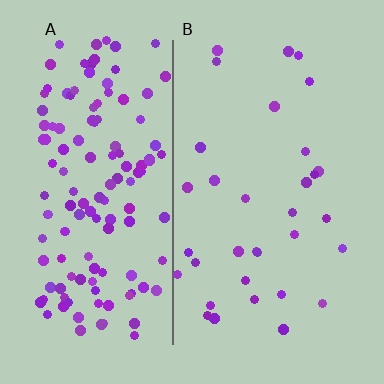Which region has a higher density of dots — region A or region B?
A (the left).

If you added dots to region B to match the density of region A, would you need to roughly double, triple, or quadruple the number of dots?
Approximately quadruple.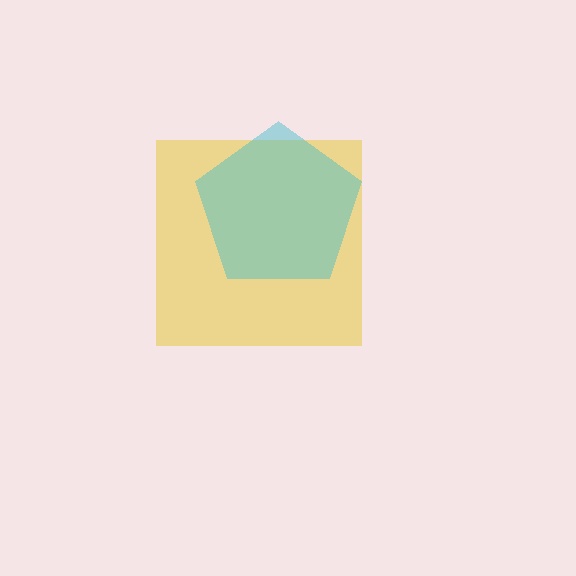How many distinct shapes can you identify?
There are 2 distinct shapes: a yellow square, a cyan pentagon.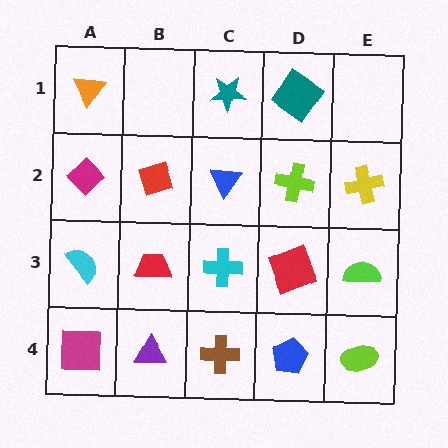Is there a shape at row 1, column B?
No, that cell is empty.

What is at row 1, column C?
A teal star.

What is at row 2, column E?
A yellow cross.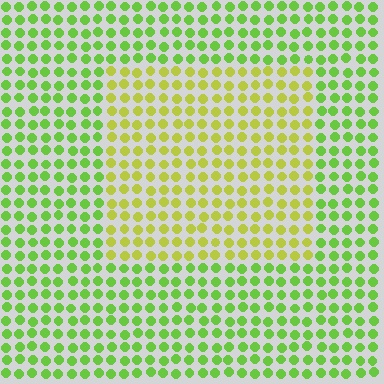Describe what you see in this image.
The image is filled with small lime elements in a uniform arrangement. A rectangle-shaped region is visible where the elements are tinted to a slightly different hue, forming a subtle color boundary.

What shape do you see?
I see a rectangle.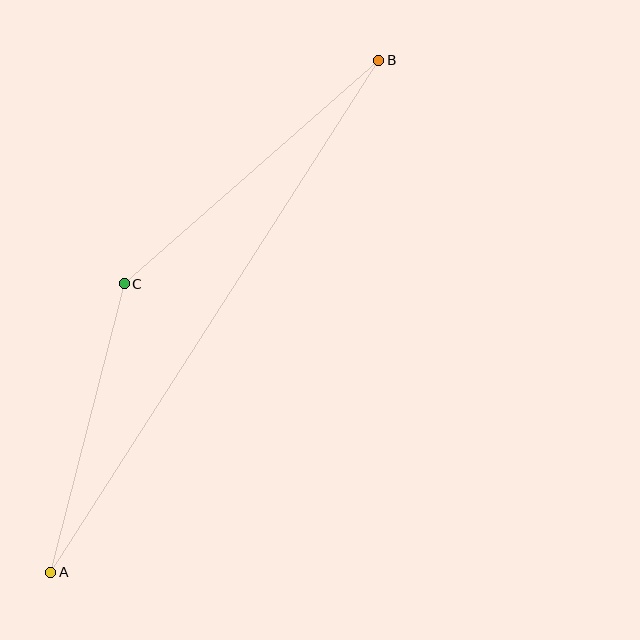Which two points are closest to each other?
Points A and C are closest to each other.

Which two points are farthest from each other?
Points A and B are farthest from each other.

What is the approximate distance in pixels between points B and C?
The distance between B and C is approximately 339 pixels.